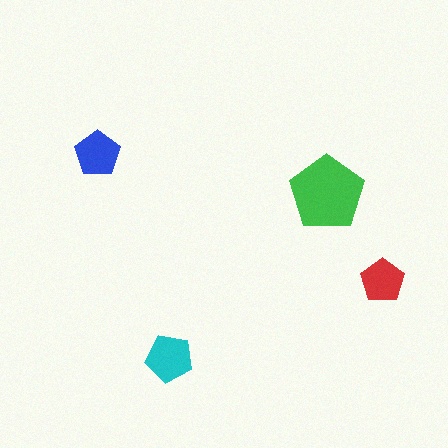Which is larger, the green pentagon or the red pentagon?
The green one.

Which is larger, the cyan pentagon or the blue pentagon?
The cyan one.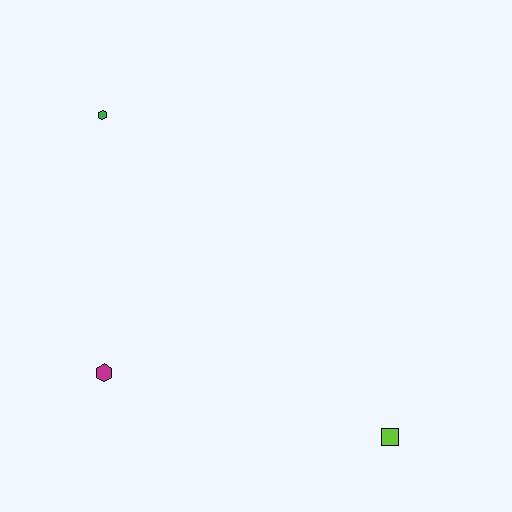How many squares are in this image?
There is 1 square.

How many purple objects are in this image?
There are no purple objects.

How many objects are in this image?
There are 3 objects.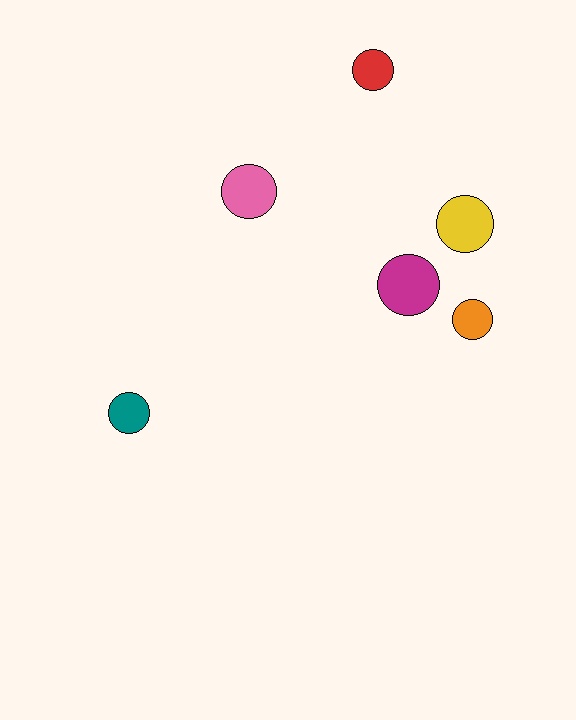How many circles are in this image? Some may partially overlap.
There are 6 circles.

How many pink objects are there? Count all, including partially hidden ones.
There is 1 pink object.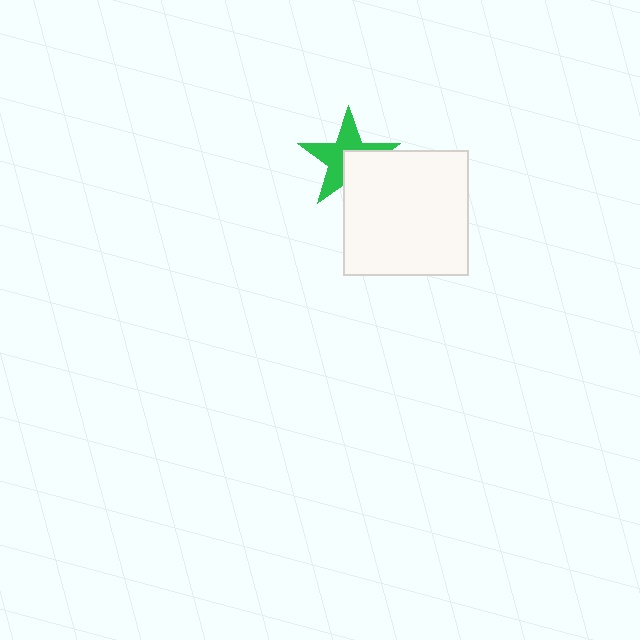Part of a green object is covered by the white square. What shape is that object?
It is a star.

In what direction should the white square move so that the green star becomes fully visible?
The white square should move toward the lower-right. That is the shortest direction to clear the overlap and leave the green star fully visible.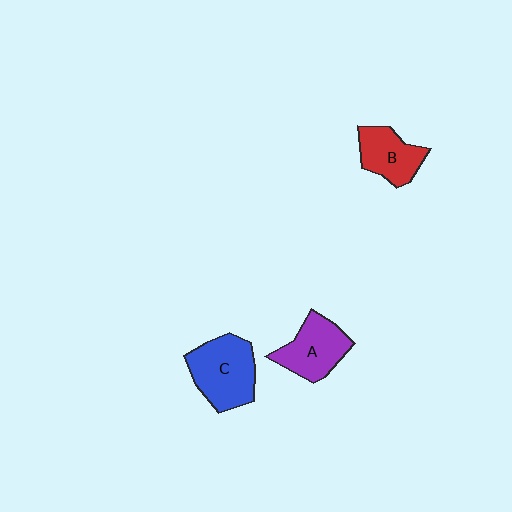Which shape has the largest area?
Shape C (blue).